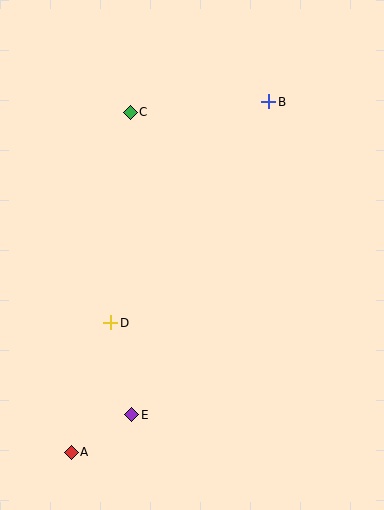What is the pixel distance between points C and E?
The distance between C and E is 302 pixels.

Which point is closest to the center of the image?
Point D at (111, 323) is closest to the center.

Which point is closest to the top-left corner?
Point C is closest to the top-left corner.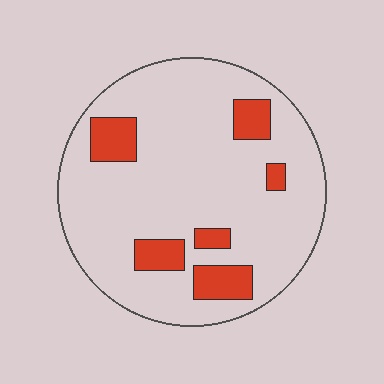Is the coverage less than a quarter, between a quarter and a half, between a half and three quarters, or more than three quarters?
Less than a quarter.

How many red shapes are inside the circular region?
6.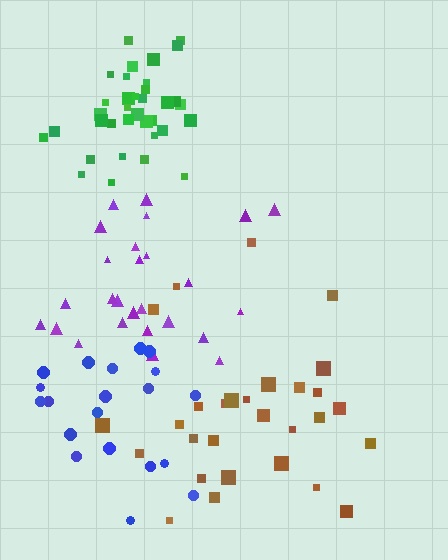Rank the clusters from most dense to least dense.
green, purple, brown, blue.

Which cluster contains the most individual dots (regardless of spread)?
Green (35).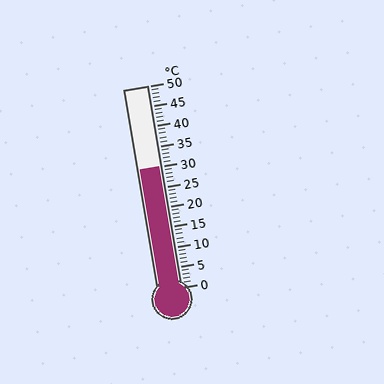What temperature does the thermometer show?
The thermometer shows approximately 30°C.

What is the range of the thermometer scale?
The thermometer scale ranges from 0°C to 50°C.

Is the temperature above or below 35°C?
The temperature is below 35°C.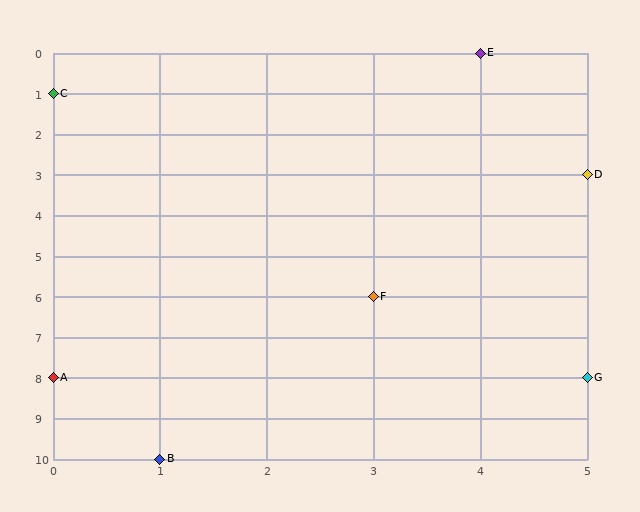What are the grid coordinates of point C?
Point C is at grid coordinates (0, 1).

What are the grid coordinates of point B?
Point B is at grid coordinates (1, 10).